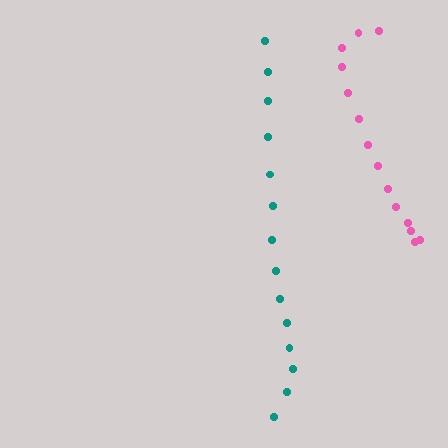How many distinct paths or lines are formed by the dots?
There are 2 distinct paths.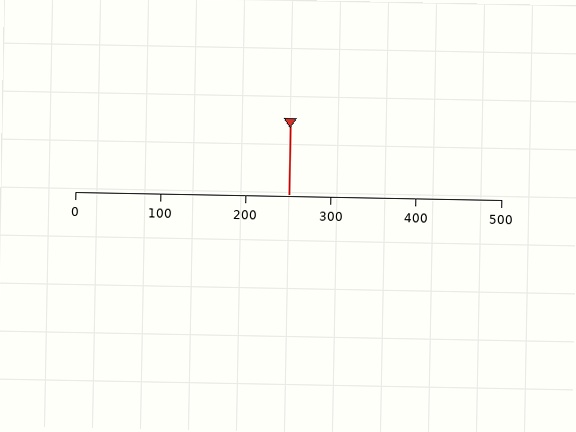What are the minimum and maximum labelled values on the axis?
The axis runs from 0 to 500.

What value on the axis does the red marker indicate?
The marker indicates approximately 250.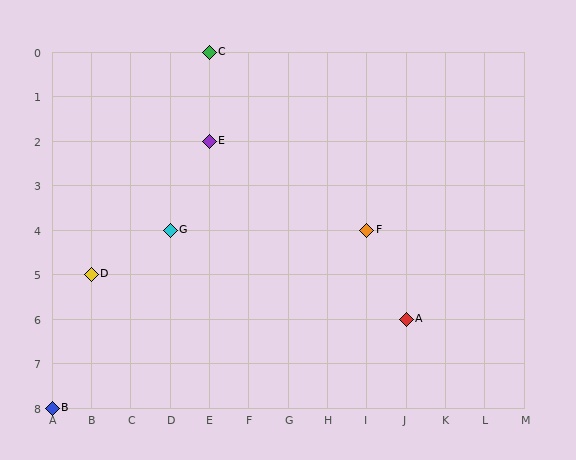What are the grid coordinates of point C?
Point C is at grid coordinates (E, 0).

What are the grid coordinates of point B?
Point B is at grid coordinates (A, 8).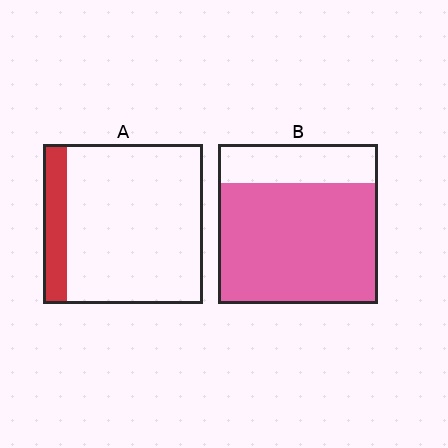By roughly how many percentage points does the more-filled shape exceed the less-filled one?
By roughly 60 percentage points (B over A).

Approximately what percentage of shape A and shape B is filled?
A is approximately 15% and B is approximately 75%.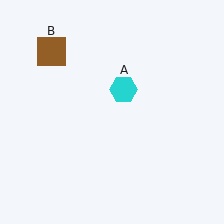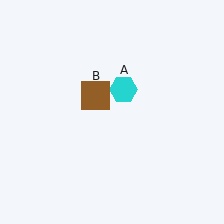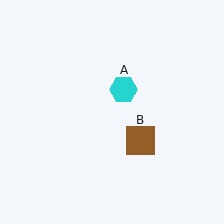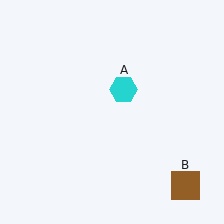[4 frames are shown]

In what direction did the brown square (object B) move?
The brown square (object B) moved down and to the right.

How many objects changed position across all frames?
1 object changed position: brown square (object B).